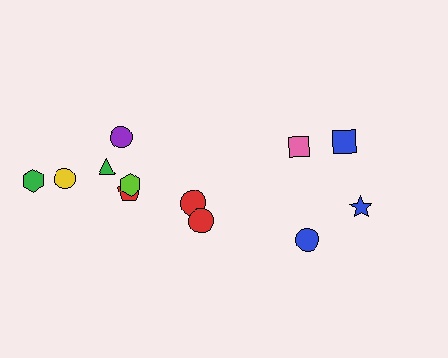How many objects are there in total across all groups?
There are 12 objects.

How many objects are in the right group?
There are 4 objects.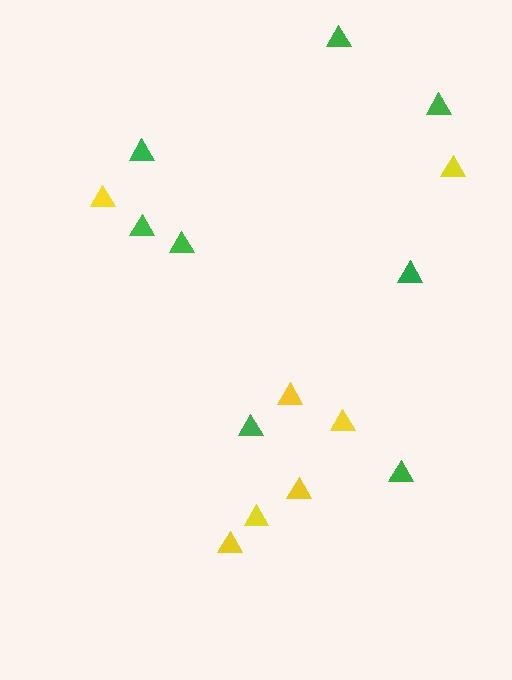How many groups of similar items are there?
There are 2 groups: one group of yellow triangles (7) and one group of green triangles (8).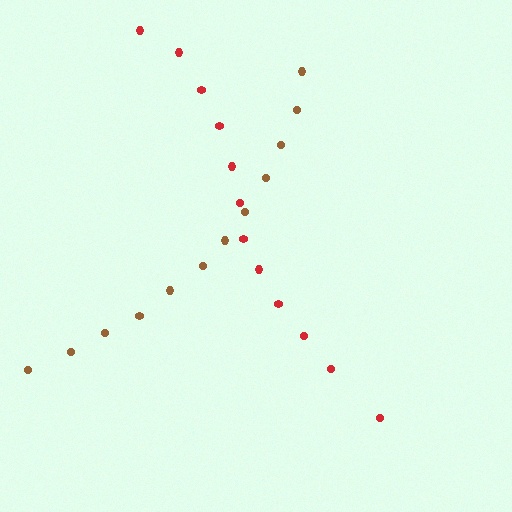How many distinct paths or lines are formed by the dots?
There are 2 distinct paths.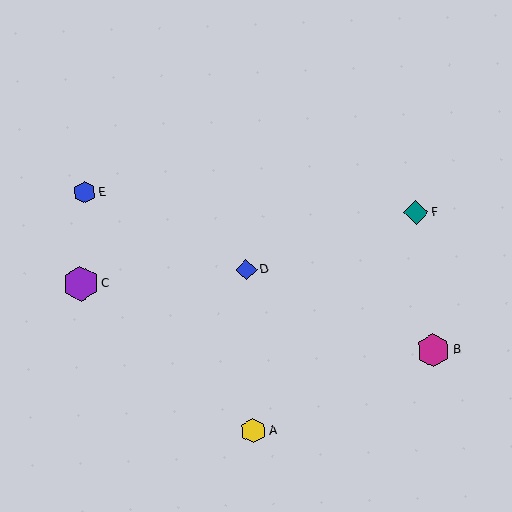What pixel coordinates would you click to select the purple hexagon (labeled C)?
Click at (81, 284) to select the purple hexagon C.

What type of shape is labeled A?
Shape A is a yellow hexagon.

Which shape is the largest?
The purple hexagon (labeled C) is the largest.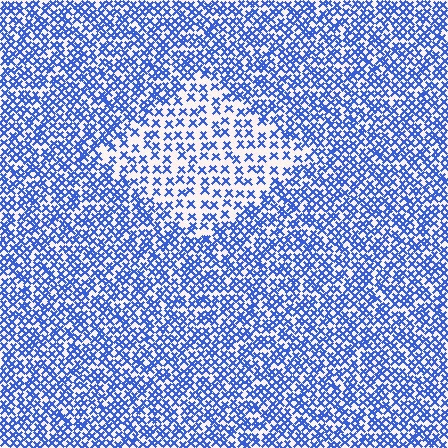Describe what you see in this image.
The image contains small blue elements arranged at two different densities. A diamond-shaped region is visible where the elements are less densely packed than the surrounding area.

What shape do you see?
I see a diamond.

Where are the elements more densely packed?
The elements are more densely packed outside the diamond boundary.